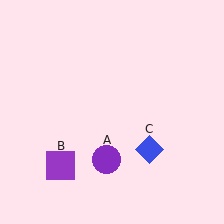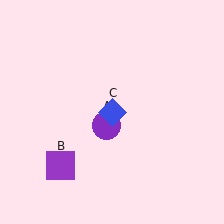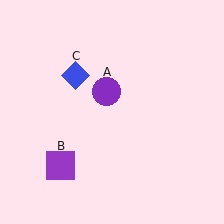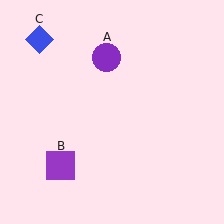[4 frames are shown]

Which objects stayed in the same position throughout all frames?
Purple square (object B) remained stationary.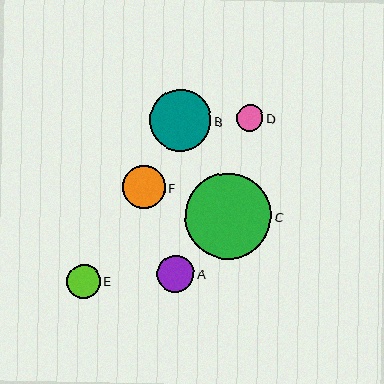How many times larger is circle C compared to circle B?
Circle C is approximately 1.4 times the size of circle B.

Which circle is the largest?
Circle C is the largest with a size of approximately 86 pixels.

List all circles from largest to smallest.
From largest to smallest: C, B, F, A, E, D.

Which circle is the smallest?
Circle D is the smallest with a size of approximately 27 pixels.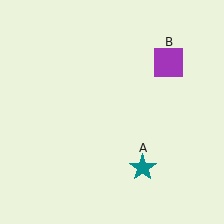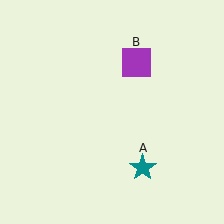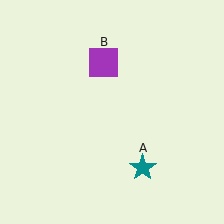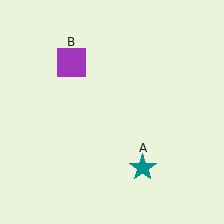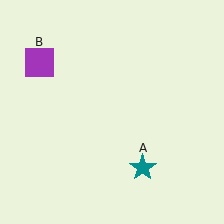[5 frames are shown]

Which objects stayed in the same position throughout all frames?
Teal star (object A) remained stationary.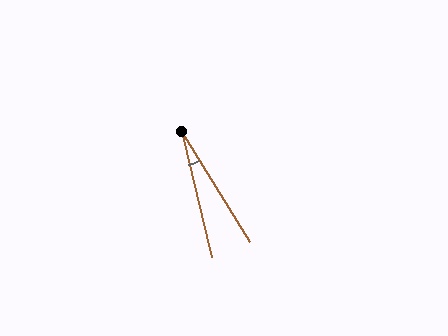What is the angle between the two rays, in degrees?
Approximately 18 degrees.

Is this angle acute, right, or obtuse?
It is acute.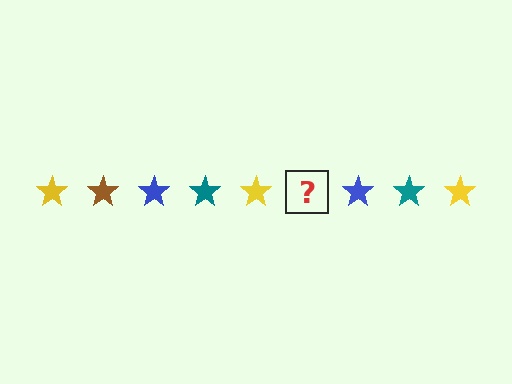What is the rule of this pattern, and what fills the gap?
The rule is that the pattern cycles through yellow, brown, blue, teal stars. The gap should be filled with a brown star.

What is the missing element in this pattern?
The missing element is a brown star.